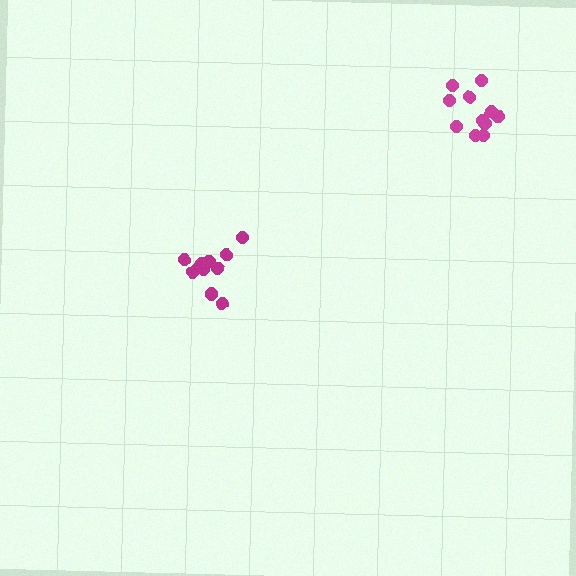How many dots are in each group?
Group 1: 11 dots, Group 2: 11 dots (22 total).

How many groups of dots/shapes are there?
There are 2 groups.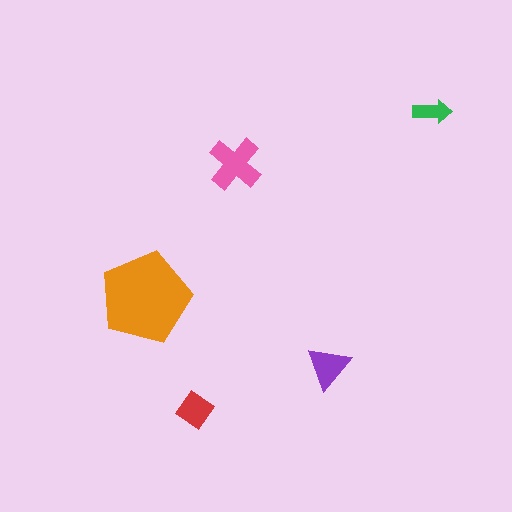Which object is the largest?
The orange pentagon.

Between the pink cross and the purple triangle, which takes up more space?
The pink cross.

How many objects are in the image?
There are 5 objects in the image.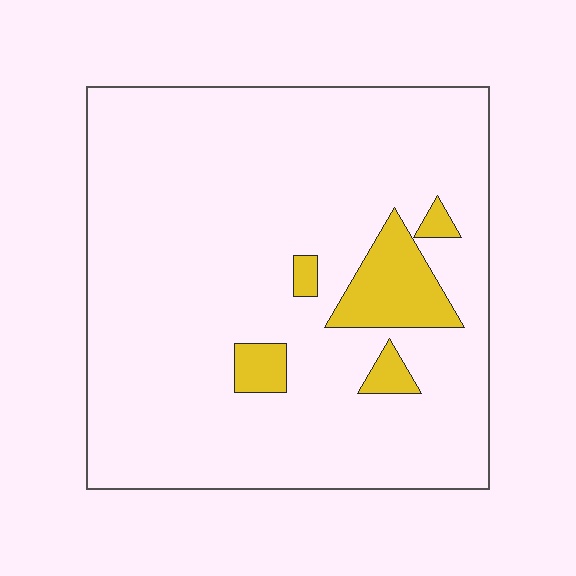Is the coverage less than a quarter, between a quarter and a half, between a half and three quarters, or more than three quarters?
Less than a quarter.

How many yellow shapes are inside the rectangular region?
5.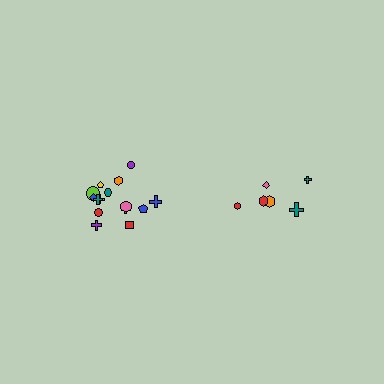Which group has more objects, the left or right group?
The left group.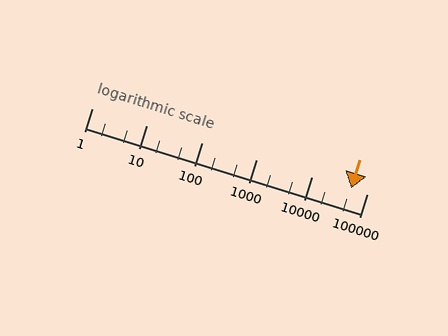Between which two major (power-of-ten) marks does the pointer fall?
The pointer is between 10000 and 100000.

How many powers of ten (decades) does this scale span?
The scale spans 5 decades, from 1 to 100000.